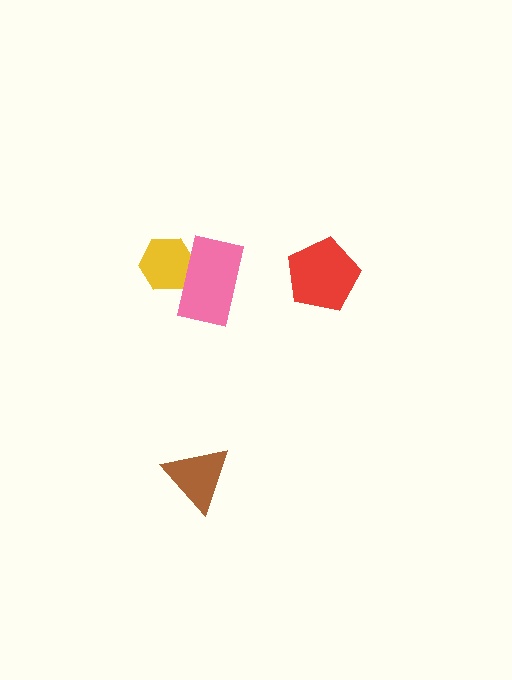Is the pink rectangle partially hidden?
No, no other shape covers it.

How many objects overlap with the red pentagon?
0 objects overlap with the red pentagon.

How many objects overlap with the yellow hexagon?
1 object overlaps with the yellow hexagon.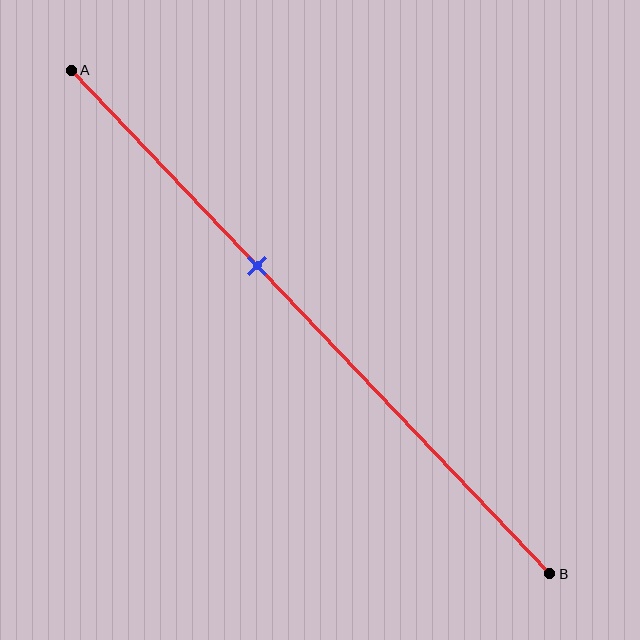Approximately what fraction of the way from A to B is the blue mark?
The blue mark is approximately 40% of the way from A to B.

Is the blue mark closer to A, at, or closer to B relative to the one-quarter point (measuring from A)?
The blue mark is closer to point B than the one-quarter point of segment AB.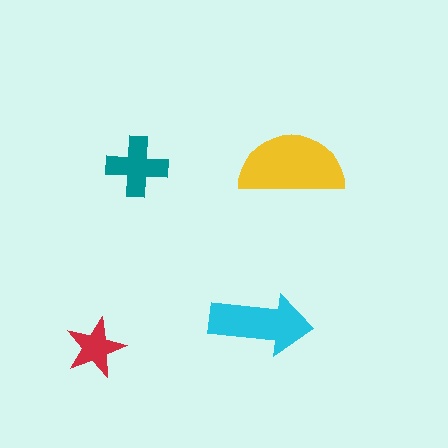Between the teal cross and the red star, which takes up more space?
The teal cross.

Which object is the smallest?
The red star.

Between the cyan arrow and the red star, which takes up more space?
The cyan arrow.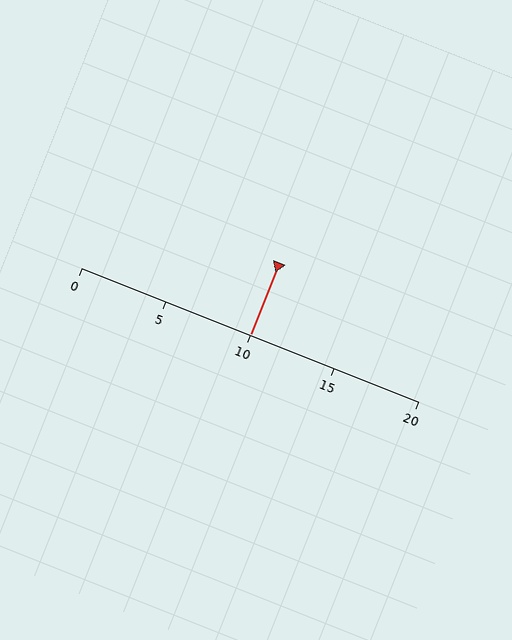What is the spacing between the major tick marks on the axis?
The major ticks are spaced 5 apart.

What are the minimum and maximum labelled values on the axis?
The axis runs from 0 to 20.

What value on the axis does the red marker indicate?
The marker indicates approximately 10.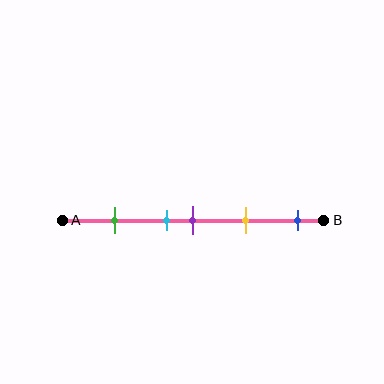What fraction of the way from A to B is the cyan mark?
The cyan mark is approximately 40% (0.4) of the way from A to B.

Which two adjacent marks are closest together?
The cyan and purple marks are the closest adjacent pair.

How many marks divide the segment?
There are 5 marks dividing the segment.